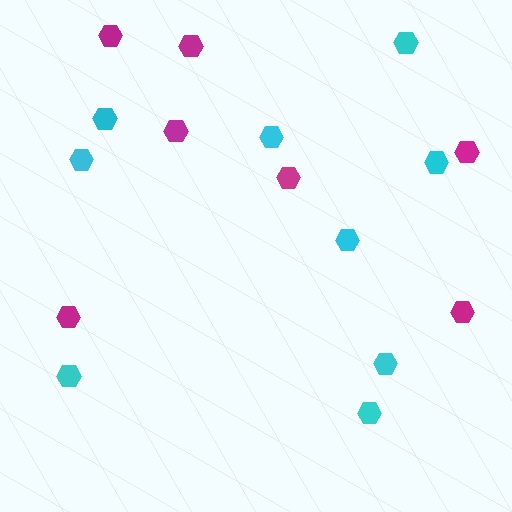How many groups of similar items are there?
There are 2 groups: one group of magenta hexagons (7) and one group of cyan hexagons (9).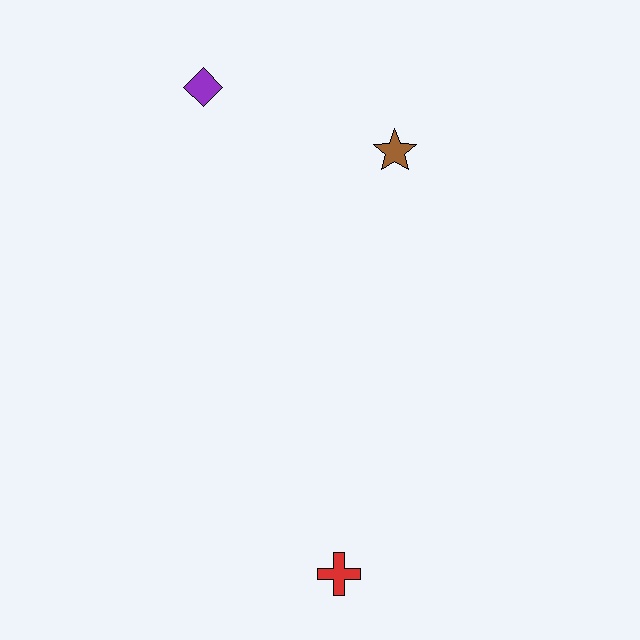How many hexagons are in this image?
There are no hexagons.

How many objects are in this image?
There are 3 objects.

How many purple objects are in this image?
There is 1 purple object.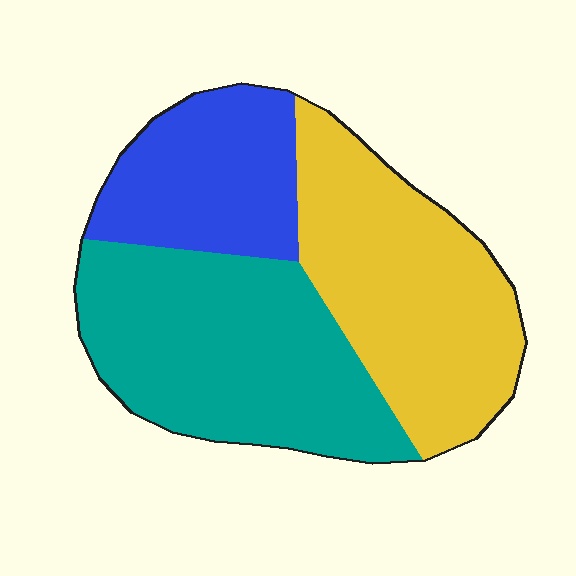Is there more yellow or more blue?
Yellow.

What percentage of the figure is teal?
Teal takes up about two fifths (2/5) of the figure.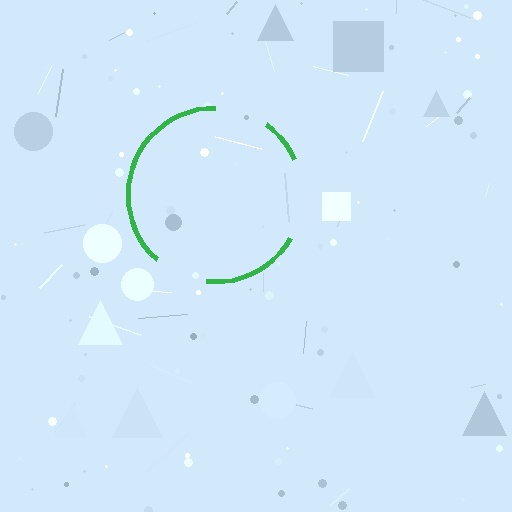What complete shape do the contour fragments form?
The contour fragments form a circle.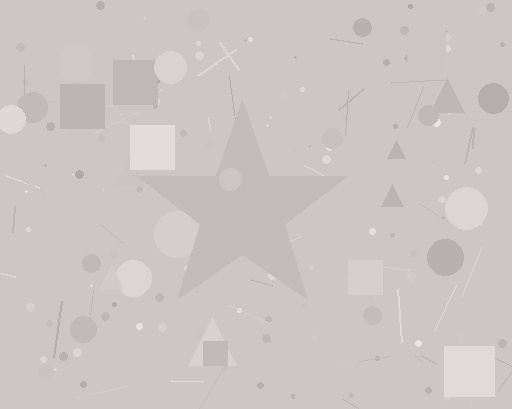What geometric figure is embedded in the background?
A star is embedded in the background.